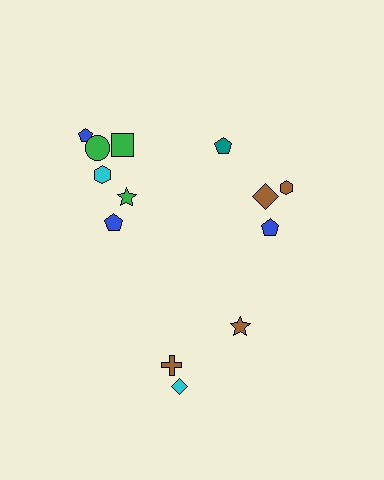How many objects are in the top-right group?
There are 4 objects.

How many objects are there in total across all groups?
There are 13 objects.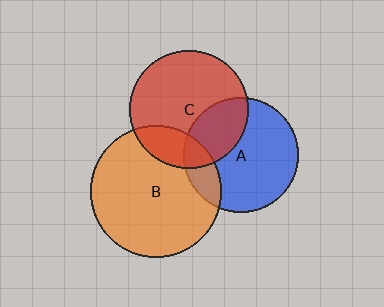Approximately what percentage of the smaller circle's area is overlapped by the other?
Approximately 30%.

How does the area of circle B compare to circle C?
Approximately 1.2 times.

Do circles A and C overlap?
Yes.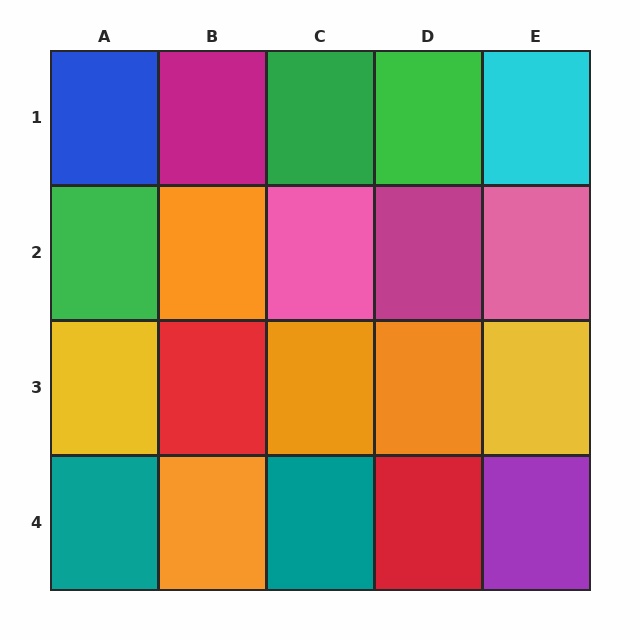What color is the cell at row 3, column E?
Yellow.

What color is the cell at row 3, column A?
Yellow.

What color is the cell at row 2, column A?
Green.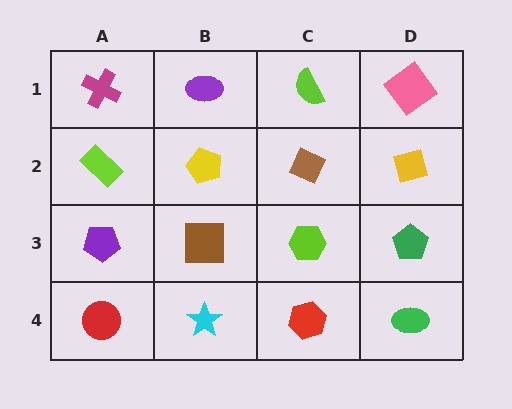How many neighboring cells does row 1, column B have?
3.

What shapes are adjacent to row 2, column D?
A pink diamond (row 1, column D), a green pentagon (row 3, column D), a brown diamond (row 2, column C).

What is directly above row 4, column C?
A lime hexagon.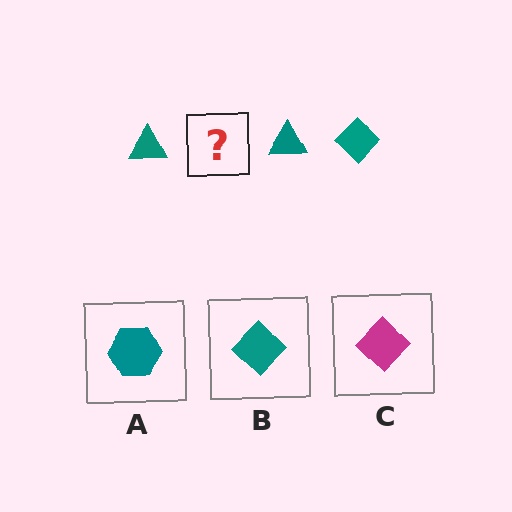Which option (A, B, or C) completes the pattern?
B.